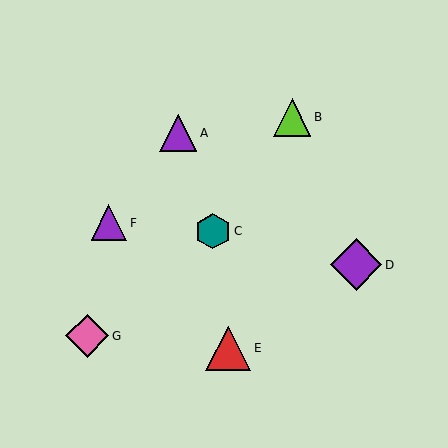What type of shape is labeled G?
Shape G is a pink diamond.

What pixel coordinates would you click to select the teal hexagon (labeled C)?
Click at (213, 231) to select the teal hexagon C.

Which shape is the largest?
The purple diamond (labeled D) is the largest.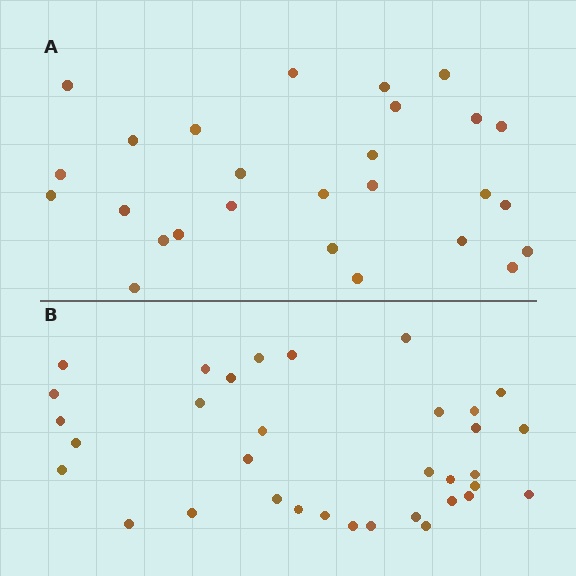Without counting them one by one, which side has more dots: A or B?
Region B (the bottom region) has more dots.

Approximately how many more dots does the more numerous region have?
Region B has roughly 8 or so more dots than region A.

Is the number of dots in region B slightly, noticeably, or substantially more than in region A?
Region B has noticeably more, but not dramatically so. The ratio is roughly 1.3 to 1.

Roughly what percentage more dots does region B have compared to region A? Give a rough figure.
About 25% more.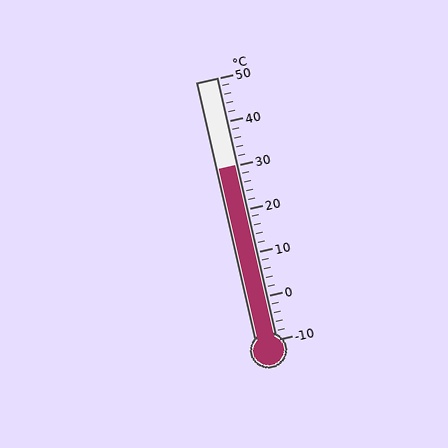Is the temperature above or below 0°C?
The temperature is above 0°C.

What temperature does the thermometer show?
The thermometer shows approximately 30°C.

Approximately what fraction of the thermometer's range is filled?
The thermometer is filled to approximately 65% of its range.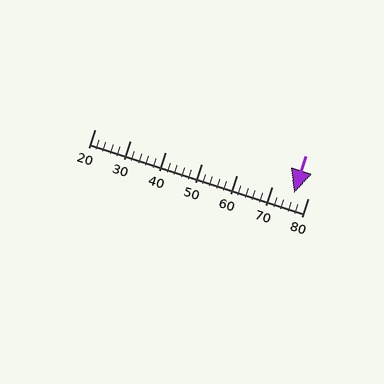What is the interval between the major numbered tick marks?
The major tick marks are spaced 10 units apart.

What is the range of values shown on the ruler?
The ruler shows values from 20 to 80.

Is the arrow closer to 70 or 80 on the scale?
The arrow is closer to 80.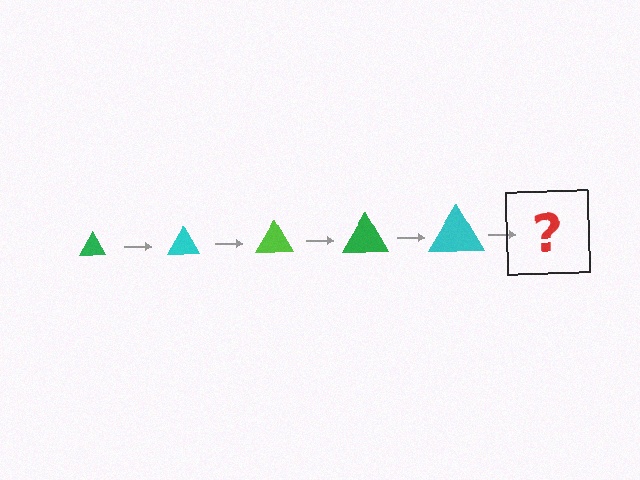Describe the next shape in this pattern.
It should be a lime triangle, larger than the previous one.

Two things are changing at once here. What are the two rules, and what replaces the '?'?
The two rules are that the triangle grows larger each step and the color cycles through green, cyan, and lime. The '?' should be a lime triangle, larger than the previous one.